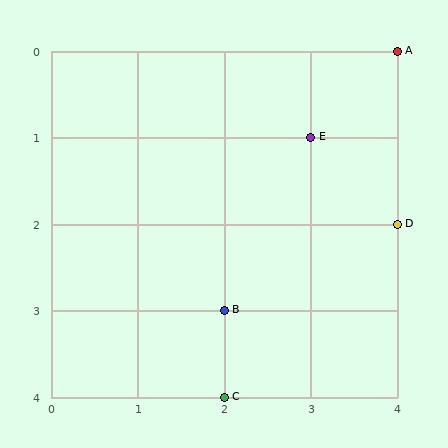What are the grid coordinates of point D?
Point D is at grid coordinates (4, 2).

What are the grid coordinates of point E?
Point E is at grid coordinates (3, 1).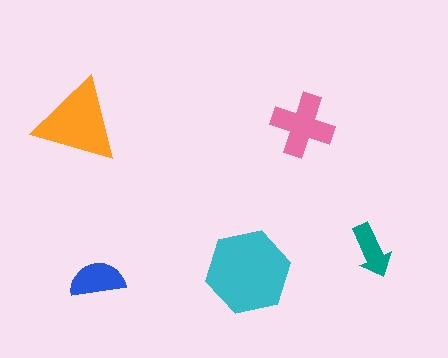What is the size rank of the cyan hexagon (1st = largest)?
1st.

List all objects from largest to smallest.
The cyan hexagon, the orange triangle, the pink cross, the blue semicircle, the teal arrow.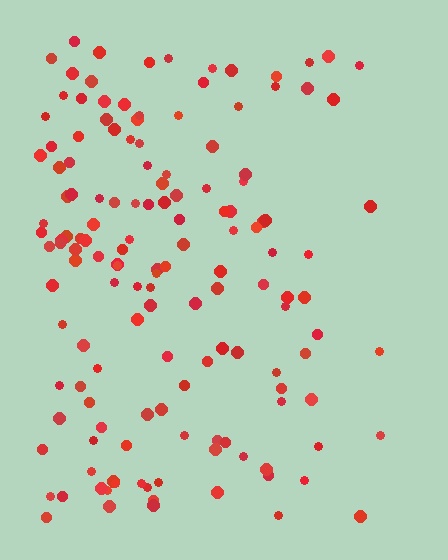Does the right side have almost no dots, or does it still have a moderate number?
Still a moderate number, just noticeably fewer than the left.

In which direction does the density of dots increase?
From right to left, with the left side densest.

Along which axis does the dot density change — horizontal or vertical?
Horizontal.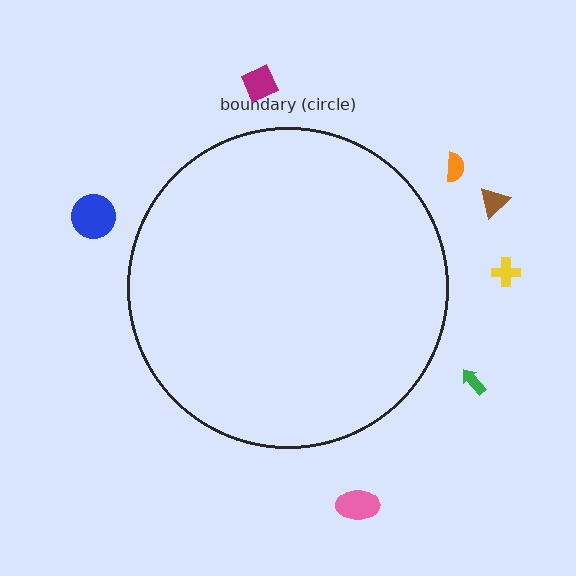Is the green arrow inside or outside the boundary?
Outside.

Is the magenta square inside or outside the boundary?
Outside.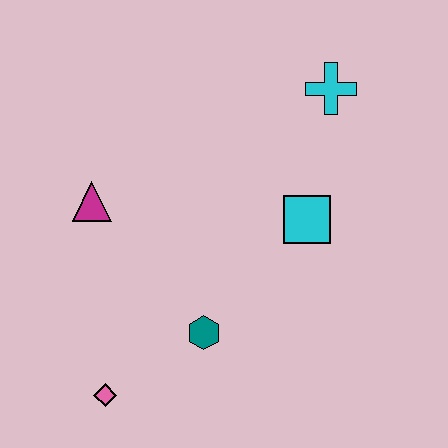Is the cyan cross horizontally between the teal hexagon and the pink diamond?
No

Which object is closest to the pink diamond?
The teal hexagon is closest to the pink diamond.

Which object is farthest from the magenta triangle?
The cyan cross is farthest from the magenta triangle.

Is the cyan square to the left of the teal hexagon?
No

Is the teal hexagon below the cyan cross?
Yes